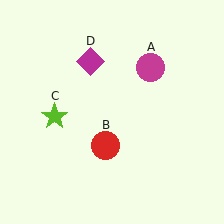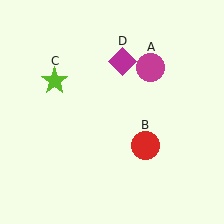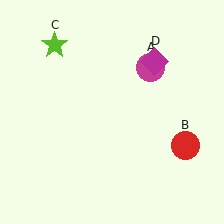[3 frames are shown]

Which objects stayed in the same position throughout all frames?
Magenta circle (object A) remained stationary.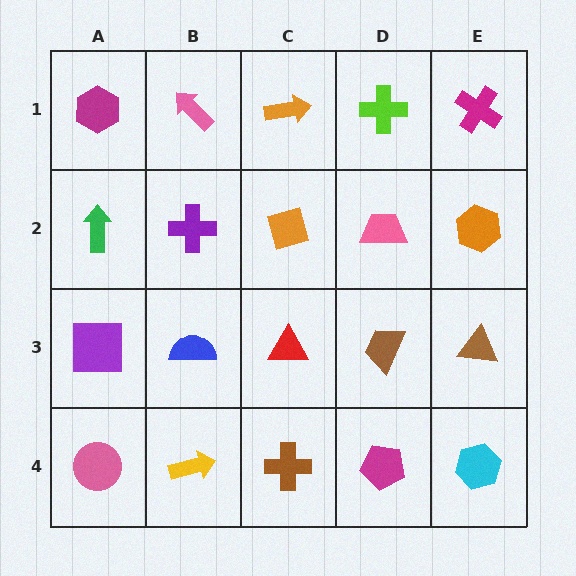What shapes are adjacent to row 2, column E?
A magenta cross (row 1, column E), a brown triangle (row 3, column E), a pink trapezoid (row 2, column D).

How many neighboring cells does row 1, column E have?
2.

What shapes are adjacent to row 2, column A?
A magenta hexagon (row 1, column A), a purple square (row 3, column A), a purple cross (row 2, column B).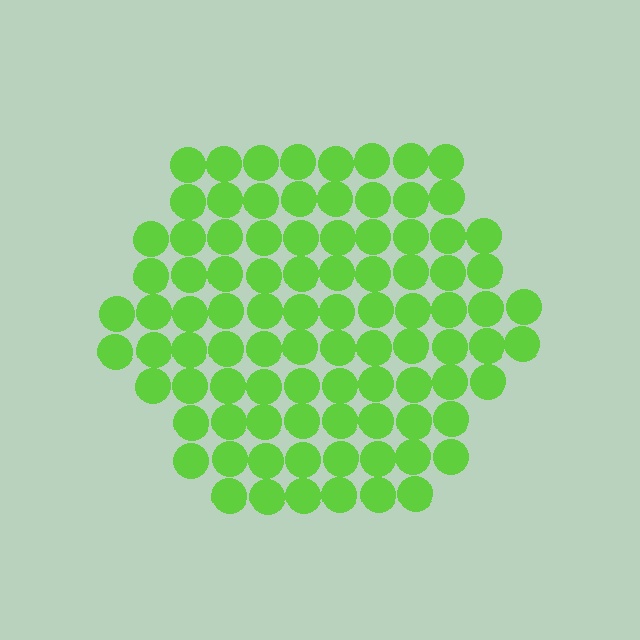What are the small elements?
The small elements are circles.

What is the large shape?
The large shape is a hexagon.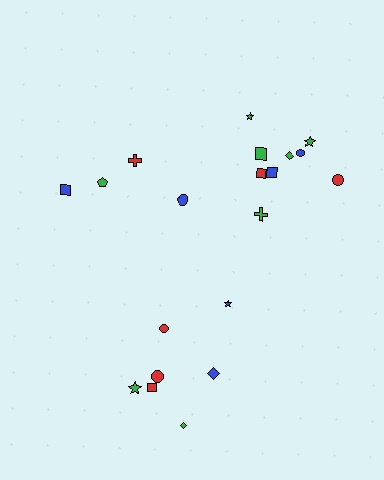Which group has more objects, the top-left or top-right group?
The top-right group.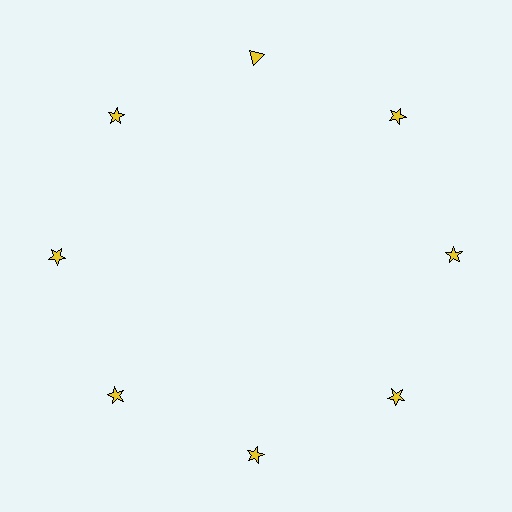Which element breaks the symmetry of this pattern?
The yellow triangle at roughly the 12 o'clock position breaks the symmetry. All other shapes are yellow stars.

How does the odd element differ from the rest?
It has a different shape: triangle instead of star.